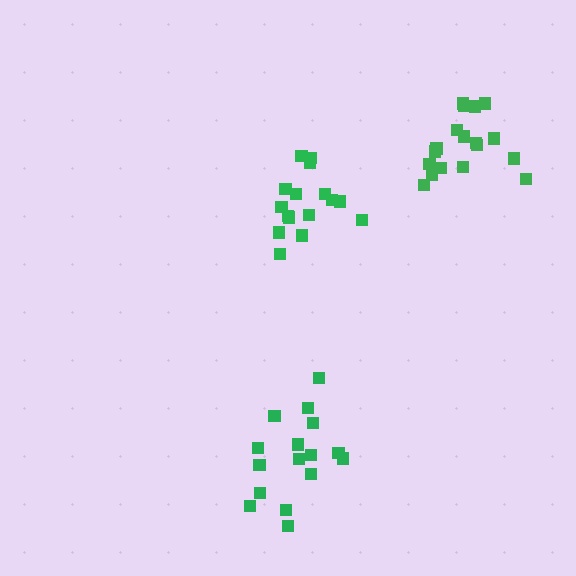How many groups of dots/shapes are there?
There are 3 groups.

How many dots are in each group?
Group 1: 16 dots, Group 2: 16 dots, Group 3: 18 dots (50 total).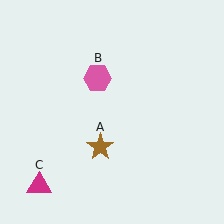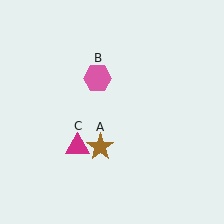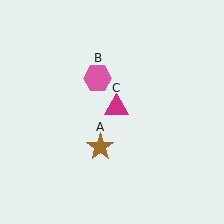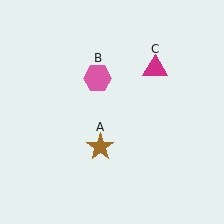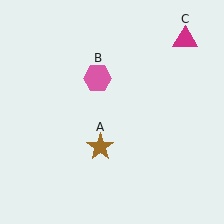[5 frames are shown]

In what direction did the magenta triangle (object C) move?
The magenta triangle (object C) moved up and to the right.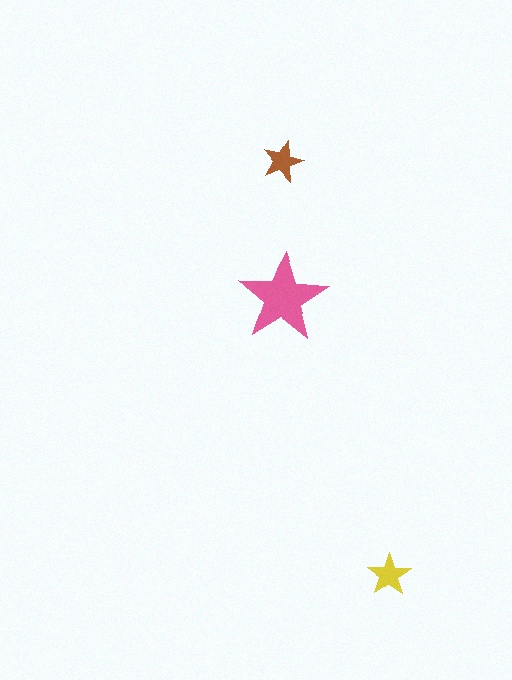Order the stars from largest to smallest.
the pink one, the yellow one, the brown one.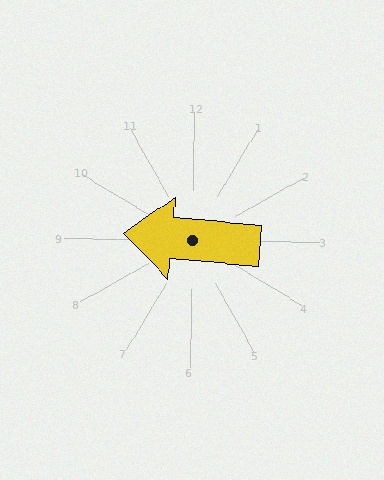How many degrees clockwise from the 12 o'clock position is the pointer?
Approximately 274 degrees.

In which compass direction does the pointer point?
West.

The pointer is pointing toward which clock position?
Roughly 9 o'clock.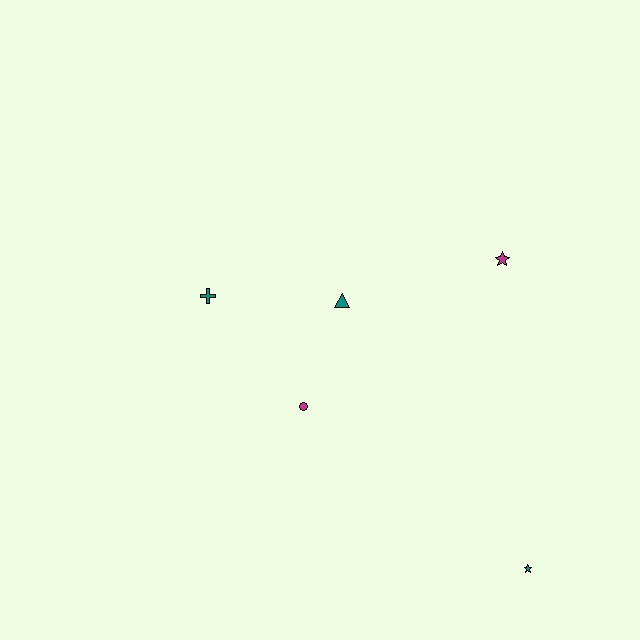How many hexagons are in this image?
There are no hexagons.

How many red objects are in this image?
There are no red objects.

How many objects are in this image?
There are 5 objects.